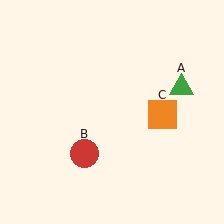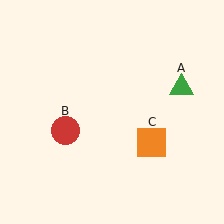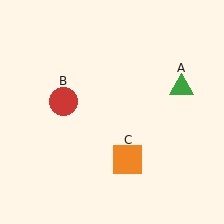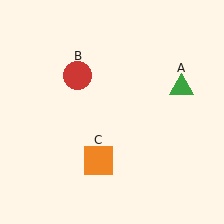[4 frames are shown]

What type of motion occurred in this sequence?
The red circle (object B), orange square (object C) rotated clockwise around the center of the scene.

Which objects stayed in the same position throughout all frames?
Green triangle (object A) remained stationary.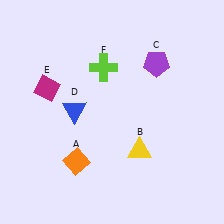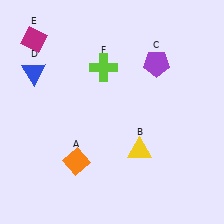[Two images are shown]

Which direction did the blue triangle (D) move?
The blue triangle (D) moved left.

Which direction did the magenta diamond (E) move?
The magenta diamond (E) moved up.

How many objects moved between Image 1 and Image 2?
2 objects moved between the two images.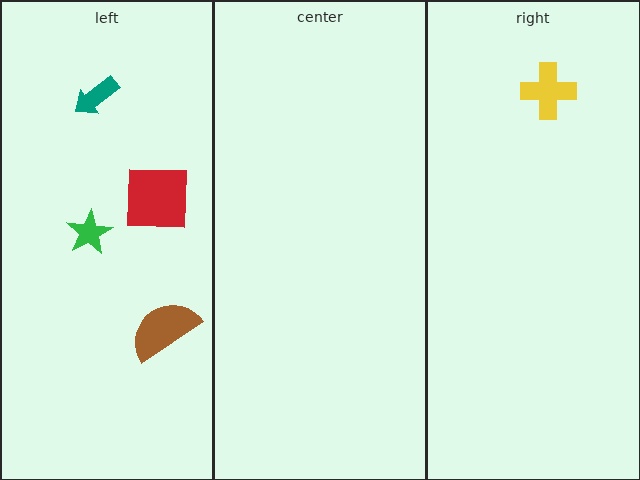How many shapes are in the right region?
1.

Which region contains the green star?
The left region.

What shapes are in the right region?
The yellow cross.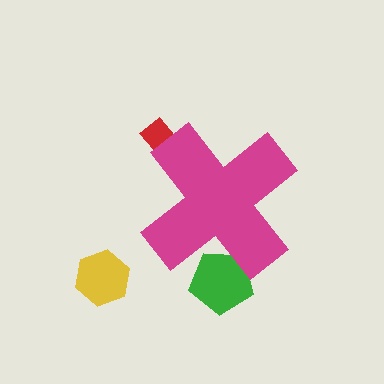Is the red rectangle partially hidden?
Yes, the red rectangle is partially hidden behind the magenta cross.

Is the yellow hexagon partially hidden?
No, the yellow hexagon is fully visible.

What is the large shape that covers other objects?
A magenta cross.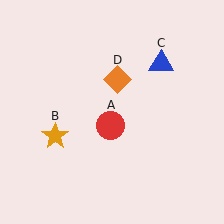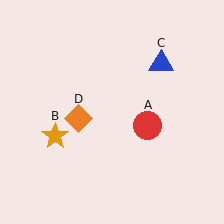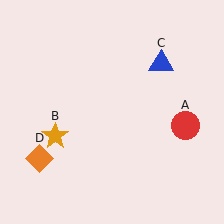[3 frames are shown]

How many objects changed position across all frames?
2 objects changed position: red circle (object A), orange diamond (object D).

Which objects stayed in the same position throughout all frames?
Orange star (object B) and blue triangle (object C) remained stationary.